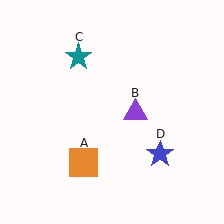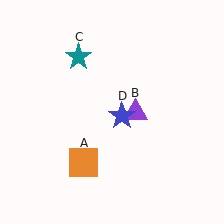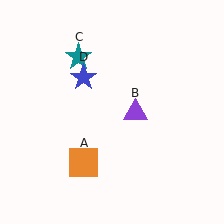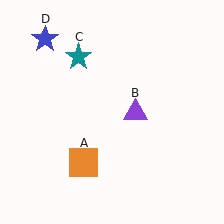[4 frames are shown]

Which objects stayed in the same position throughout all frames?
Orange square (object A) and purple triangle (object B) and teal star (object C) remained stationary.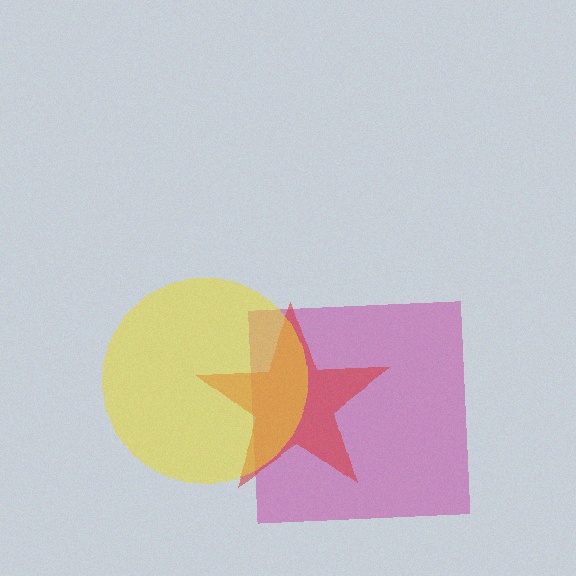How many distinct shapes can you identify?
There are 3 distinct shapes: a magenta square, a red star, a yellow circle.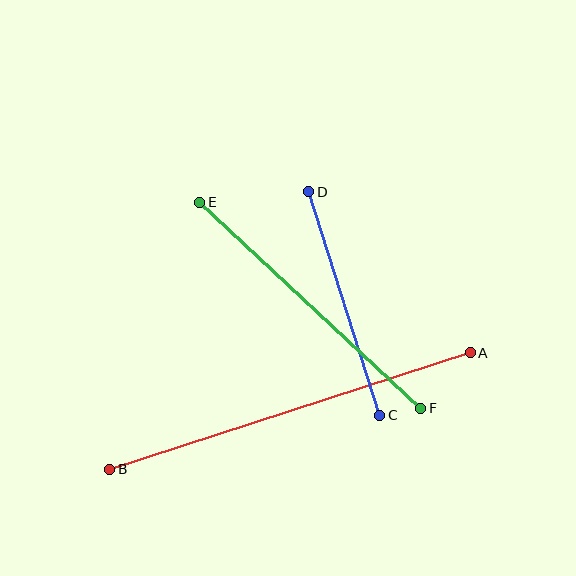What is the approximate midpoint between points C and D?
The midpoint is at approximately (344, 304) pixels.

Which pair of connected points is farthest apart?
Points A and B are farthest apart.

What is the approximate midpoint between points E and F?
The midpoint is at approximately (310, 305) pixels.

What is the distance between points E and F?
The distance is approximately 302 pixels.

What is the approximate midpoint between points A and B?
The midpoint is at approximately (290, 411) pixels.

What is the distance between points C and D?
The distance is approximately 234 pixels.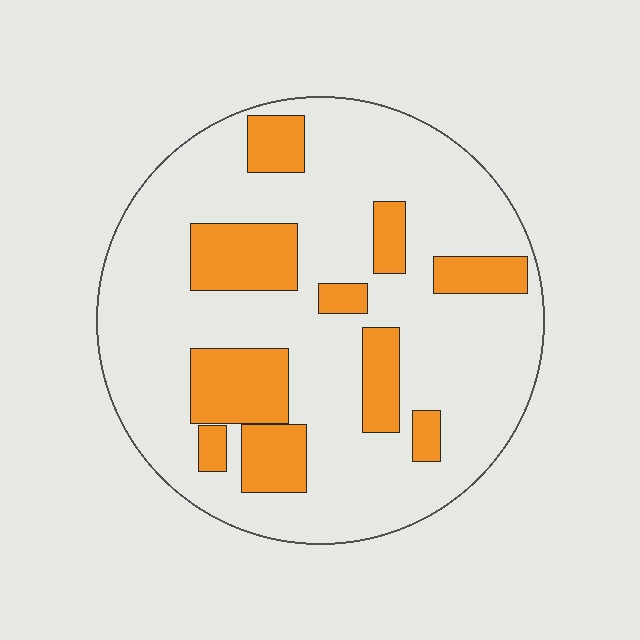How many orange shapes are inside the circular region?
10.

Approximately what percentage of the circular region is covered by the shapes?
Approximately 25%.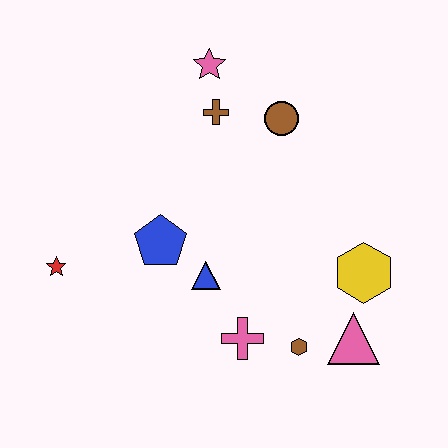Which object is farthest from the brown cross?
The pink triangle is farthest from the brown cross.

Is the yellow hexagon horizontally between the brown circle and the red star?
No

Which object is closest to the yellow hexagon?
The pink triangle is closest to the yellow hexagon.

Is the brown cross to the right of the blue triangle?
Yes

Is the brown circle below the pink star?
Yes